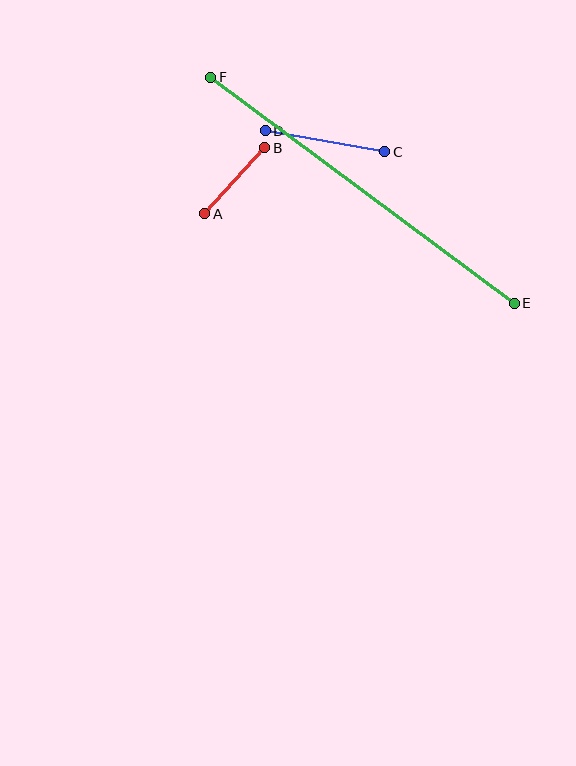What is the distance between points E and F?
The distance is approximately 378 pixels.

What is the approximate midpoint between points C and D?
The midpoint is at approximately (325, 141) pixels.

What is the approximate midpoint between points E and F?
The midpoint is at approximately (362, 190) pixels.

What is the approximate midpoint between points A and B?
The midpoint is at approximately (235, 181) pixels.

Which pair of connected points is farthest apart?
Points E and F are farthest apart.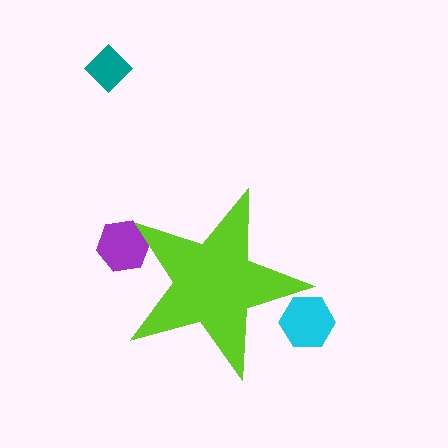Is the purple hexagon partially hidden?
Yes, the purple hexagon is partially hidden behind the lime star.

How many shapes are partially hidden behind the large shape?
2 shapes are partially hidden.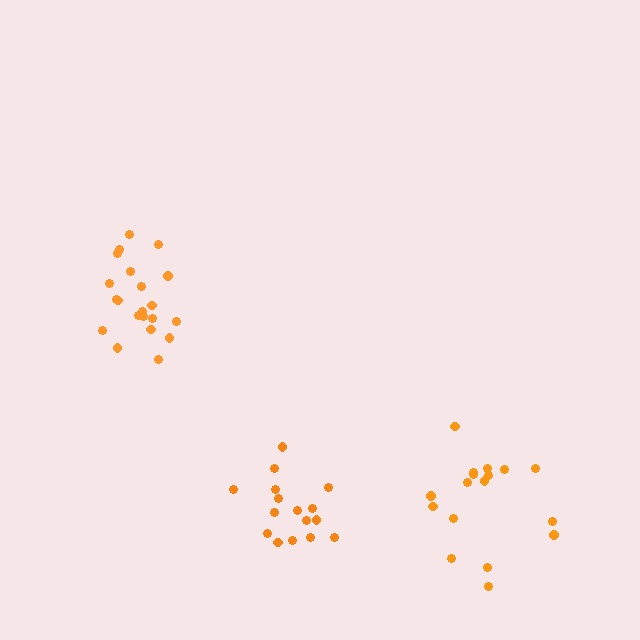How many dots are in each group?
Group 1: 17 dots, Group 2: 21 dots, Group 3: 16 dots (54 total).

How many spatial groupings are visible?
There are 3 spatial groupings.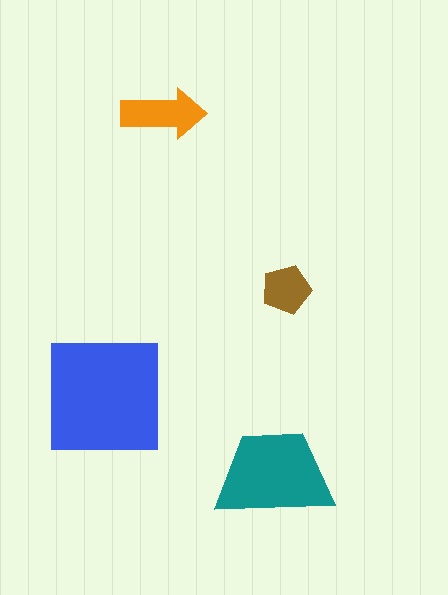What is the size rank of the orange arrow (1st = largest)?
3rd.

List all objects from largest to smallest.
The blue square, the teal trapezoid, the orange arrow, the brown pentagon.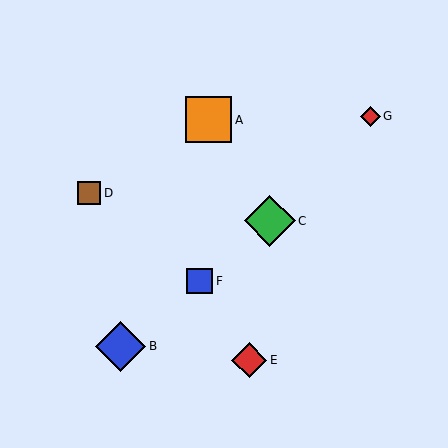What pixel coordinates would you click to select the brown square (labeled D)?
Click at (89, 193) to select the brown square D.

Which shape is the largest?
The green diamond (labeled C) is the largest.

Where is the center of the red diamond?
The center of the red diamond is at (249, 360).